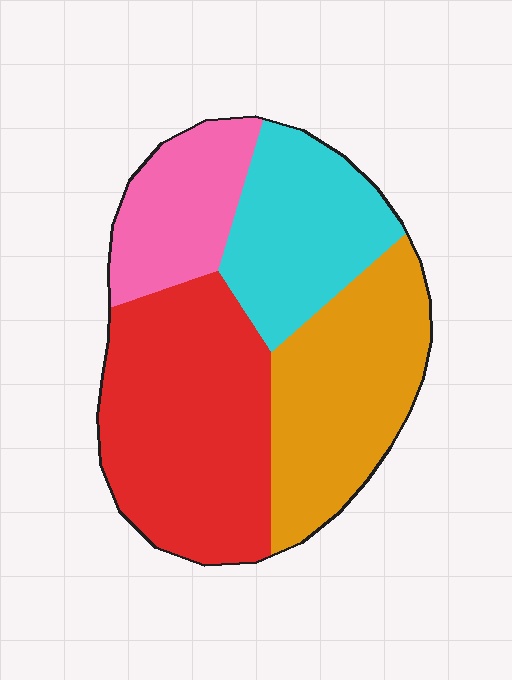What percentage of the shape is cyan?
Cyan covers around 20% of the shape.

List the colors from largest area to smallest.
From largest to smallest: red, orange, cyan, pink.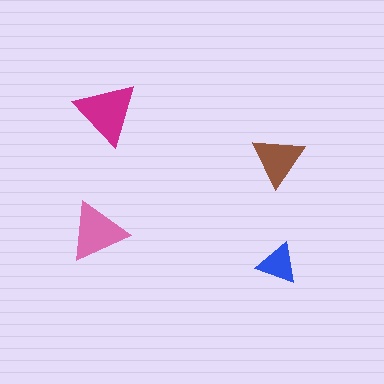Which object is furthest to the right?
The blue triangle is rightmost.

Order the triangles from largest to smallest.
the magenta one, the pink one, the brown one, the blue one.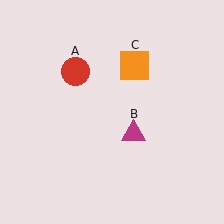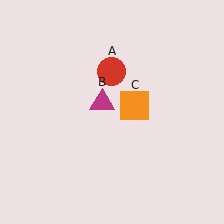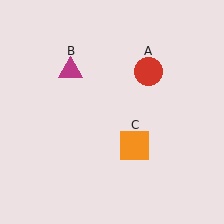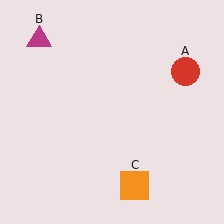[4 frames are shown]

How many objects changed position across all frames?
3 objects changed position: red circle (object A), magenta triangle (object B), orange square (object C).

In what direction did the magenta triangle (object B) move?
The magenta triangle (object B) moved up and to the left.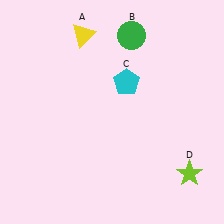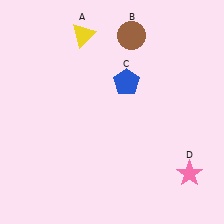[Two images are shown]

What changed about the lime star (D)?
In Image 1, D is lime. In Image 2, it changed to pink.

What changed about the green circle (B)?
In Image 1, B is green. In Image 2, it changed to brown.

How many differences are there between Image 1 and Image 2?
There are 3 differences between the two images.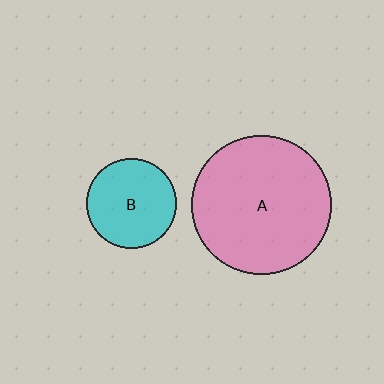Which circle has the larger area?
Circle A (pink).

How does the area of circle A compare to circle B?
Approximately 2.4 times.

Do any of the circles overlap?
No, none of the circles overlap.